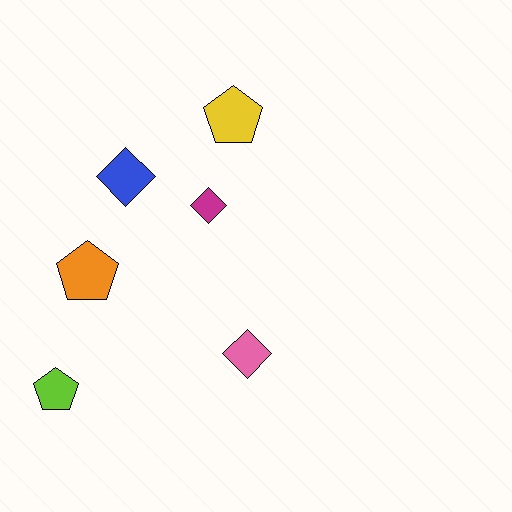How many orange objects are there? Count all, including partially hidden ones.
There is 1 orange object.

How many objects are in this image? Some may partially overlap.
There are 6 objects.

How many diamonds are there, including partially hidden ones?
There are 3 diamonds.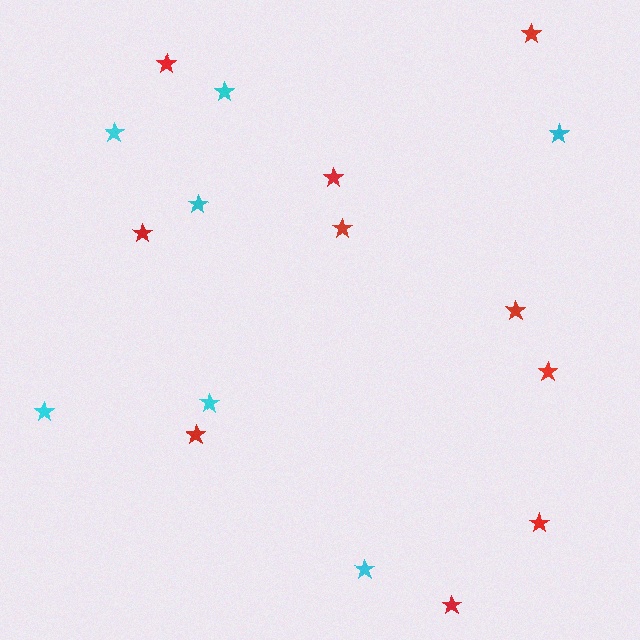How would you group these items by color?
There are 2 groups: one group of red stars (10) and one group of cyan stars (7).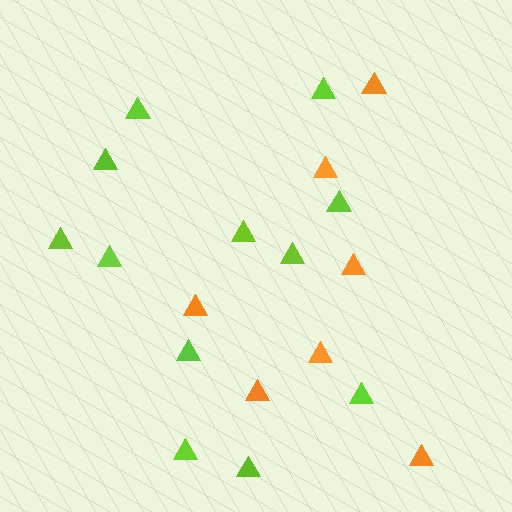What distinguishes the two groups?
There are 2 groups: one group of orange triangles (7) and one group of lime triangles (12).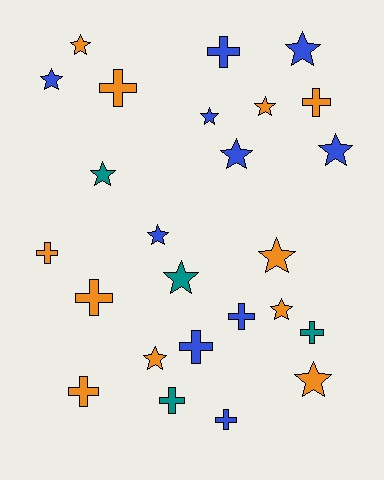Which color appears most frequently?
Orange, with 11 objects.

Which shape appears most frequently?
Star, with 14 objects.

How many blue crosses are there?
There are 4 blue crosses.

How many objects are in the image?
There are 25 objects.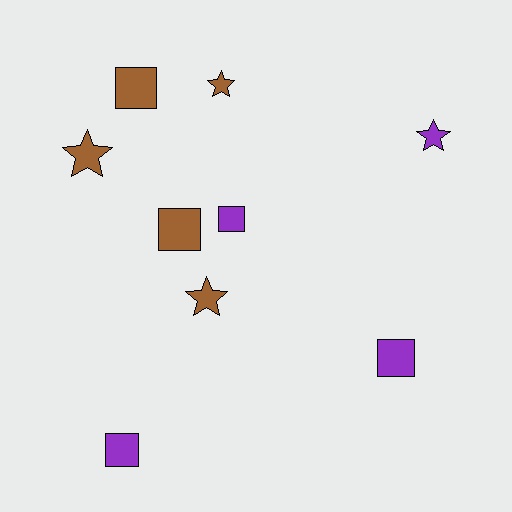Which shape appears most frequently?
Square, with 5 objects.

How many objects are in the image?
There are 9 objects.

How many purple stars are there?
There is 1 purple star.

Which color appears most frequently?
Brown, with 5 objects.